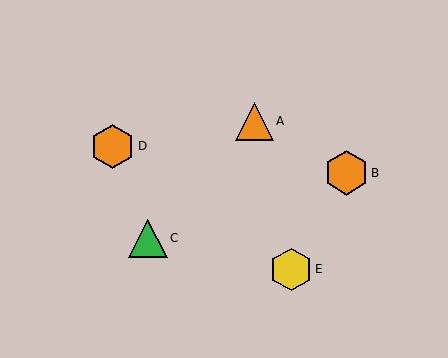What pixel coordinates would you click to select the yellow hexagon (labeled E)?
Click at (291, 269) to select the yellow hexagon E.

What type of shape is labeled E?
Shape E is a yellow hexagon.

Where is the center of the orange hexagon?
The center of the orange hexagon is at (346, 173).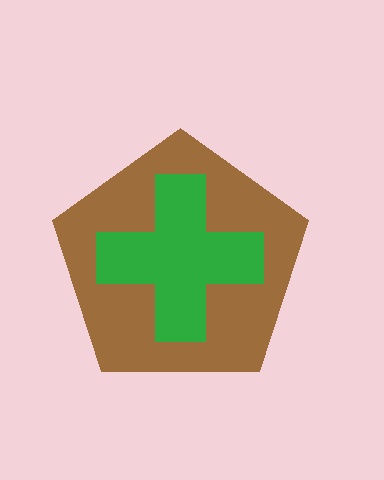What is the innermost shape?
The green cross.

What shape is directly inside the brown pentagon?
The green cross.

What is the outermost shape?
The brown pentagon.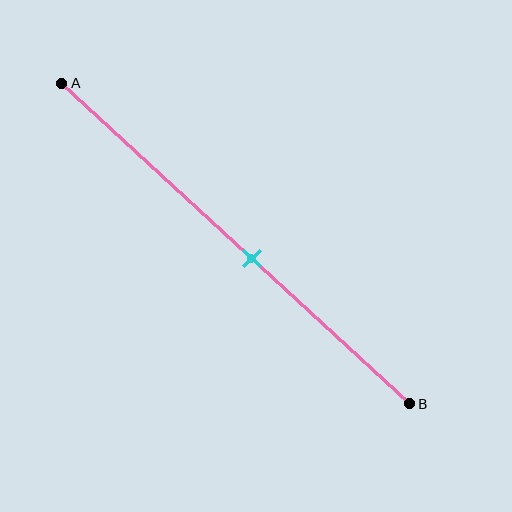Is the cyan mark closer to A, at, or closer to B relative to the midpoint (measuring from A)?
The cyan mark is closer to point B than the midpoint of segment AB.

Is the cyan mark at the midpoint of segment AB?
No, the mark is at about 55% from A, not at the 50% midpoint.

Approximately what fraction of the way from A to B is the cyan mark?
The cyan mark is approximately 55% of the way from A to B.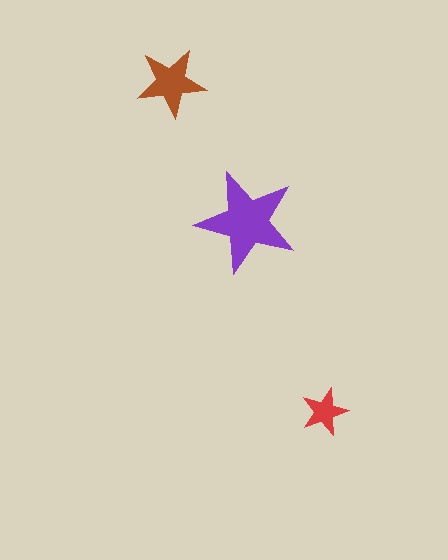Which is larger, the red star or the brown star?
The brown one.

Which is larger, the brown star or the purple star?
The purple one.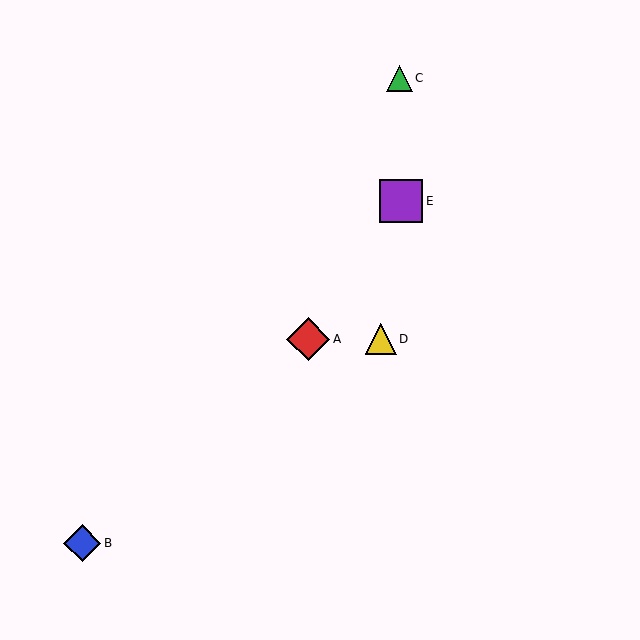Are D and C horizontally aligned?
No, D is at y≈339 and C is at y≈79.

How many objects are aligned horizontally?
2 objects (A, D) are aligned horizontally.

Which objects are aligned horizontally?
Objects A, D are aligned horizontally.